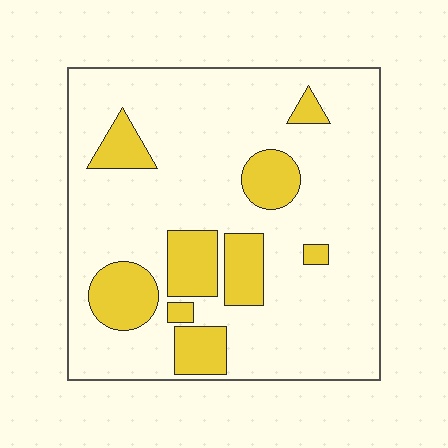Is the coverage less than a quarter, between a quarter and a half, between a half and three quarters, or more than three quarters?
Less than a quarter.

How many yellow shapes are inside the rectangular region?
9.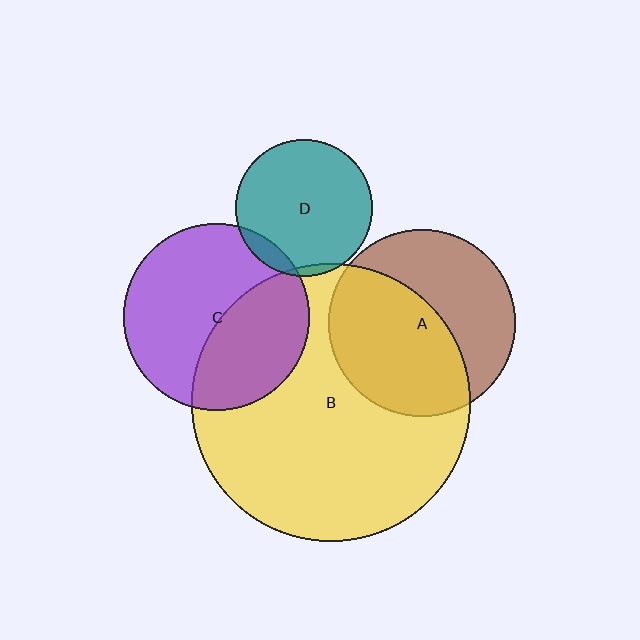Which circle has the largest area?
Circle B (yellow).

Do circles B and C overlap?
Yes.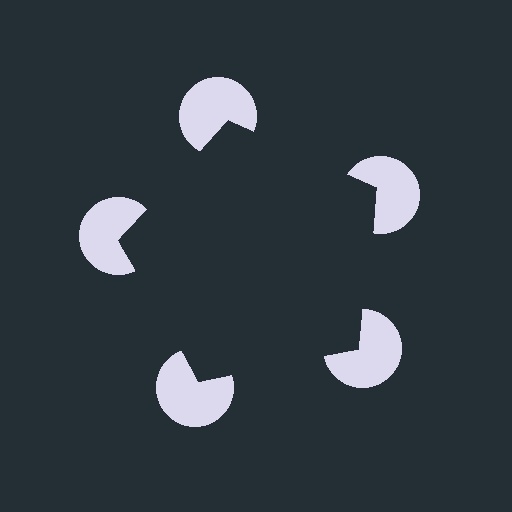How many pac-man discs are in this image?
There are 5 — one at each vertex of the illusory pentagon.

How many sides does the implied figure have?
5 sides.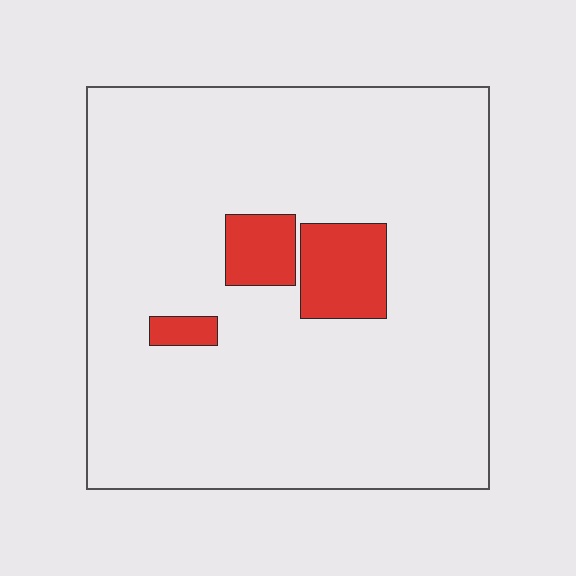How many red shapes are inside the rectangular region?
3.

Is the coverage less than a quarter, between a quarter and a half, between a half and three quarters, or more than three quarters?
Less than a quarter.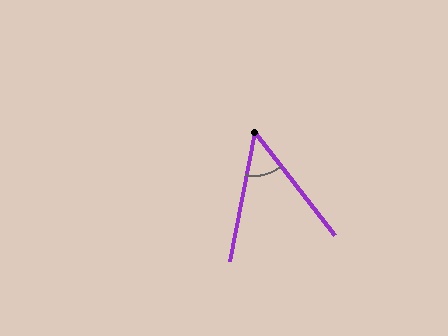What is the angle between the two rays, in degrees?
Approximately 49 degrees.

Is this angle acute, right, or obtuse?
It is acute.